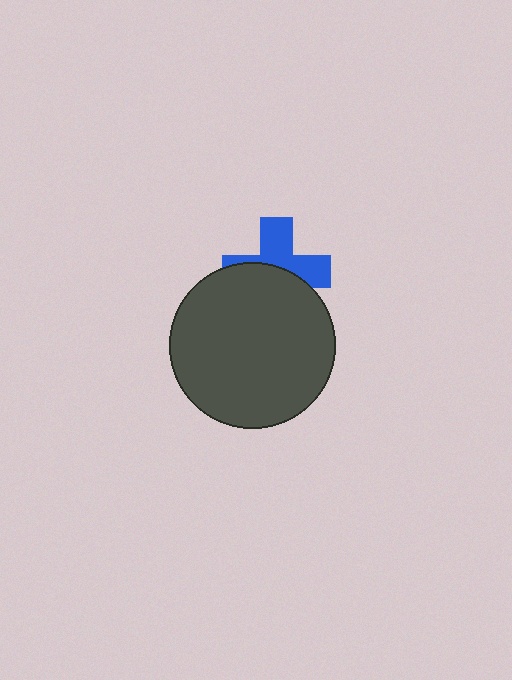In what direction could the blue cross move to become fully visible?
The blue cross could move up. That would shift it out from behind the dark gray circle entirely.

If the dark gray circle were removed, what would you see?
You would see the complete blue cross.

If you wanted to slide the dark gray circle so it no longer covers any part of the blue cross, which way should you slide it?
Slide it down — that is the most direct way to separate the two shapes.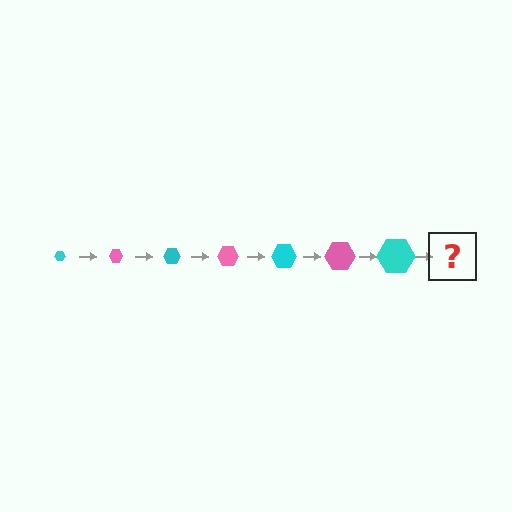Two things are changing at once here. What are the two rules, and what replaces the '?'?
The two rules are that the hexagon grows larger each step and the color cycles through cyan and pink. The '?' should be a pink hexagon, larger than the previous one.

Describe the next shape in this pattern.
It should be a pink hexagon, larger than the previous one.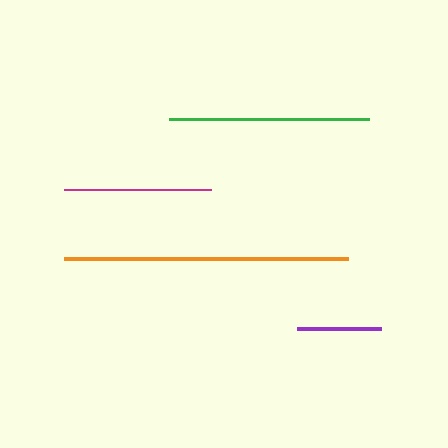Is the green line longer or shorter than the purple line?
The green line is longer than the purple line.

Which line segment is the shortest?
The purple line is the shortest at approximately 84 pixels.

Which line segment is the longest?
The orange line is the longest at approximately 283 pixels.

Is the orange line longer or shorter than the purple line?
The orange line is longer than the purple line.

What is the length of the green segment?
The green segment is approximately 200 pixels long.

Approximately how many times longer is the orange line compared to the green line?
The orange line is approximately 1.4 times the length of the green line.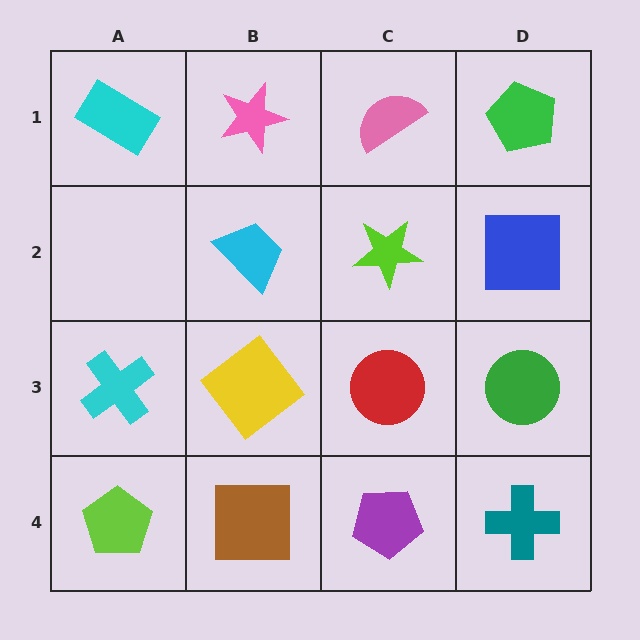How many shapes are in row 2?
3 shapes.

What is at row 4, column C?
A purple pentagon.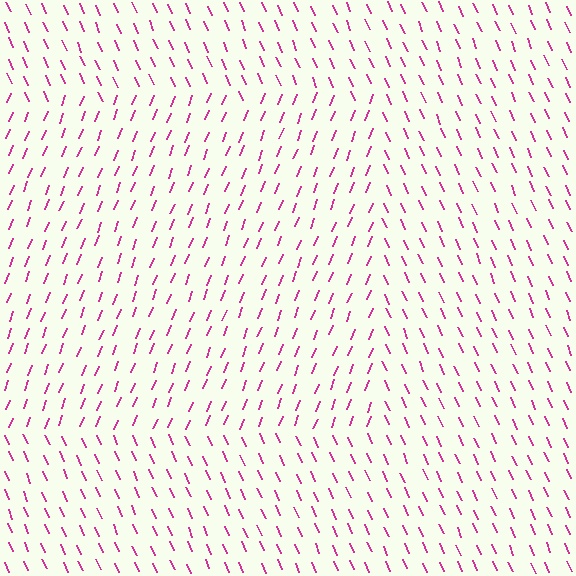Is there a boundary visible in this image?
Yes, there is a texture boundary formed by a change in line orientation.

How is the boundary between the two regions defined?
The boundary is defined purely by a change in line orientation (approximately 45 degrees difference). All lines are the same color and thickness.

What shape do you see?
I see a rectangle.